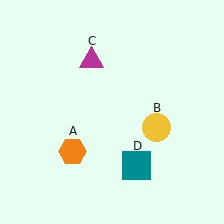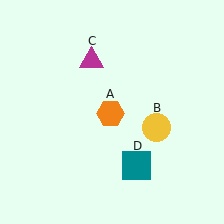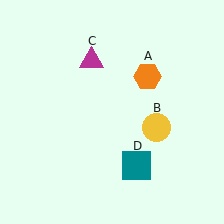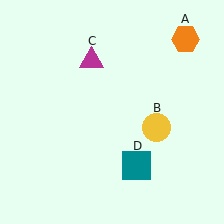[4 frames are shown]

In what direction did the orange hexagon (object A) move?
The orange hexagon (object A) moved up and to the right.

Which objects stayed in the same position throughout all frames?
Yellow circle (object B) and magenta triangle (object C) and teal square (object D) remained stationary.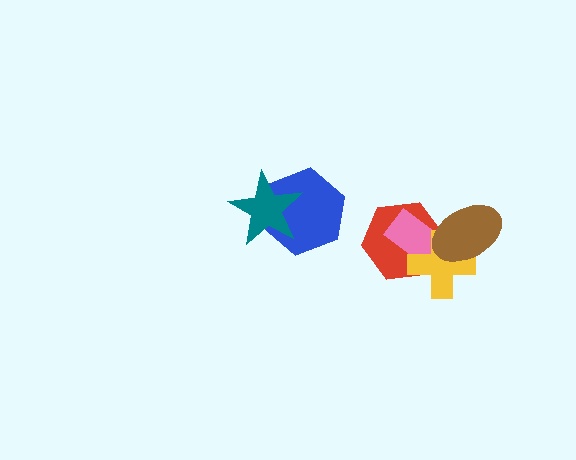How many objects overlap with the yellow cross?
3 objects overlap with the yellow cross.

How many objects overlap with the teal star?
1 object overlaps with the teal star.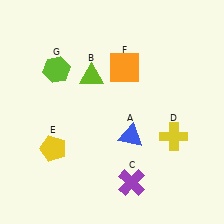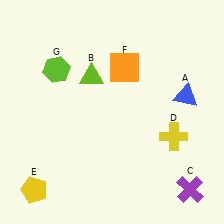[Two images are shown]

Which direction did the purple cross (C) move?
The purple cross (C) moved right.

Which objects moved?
The objects that moved are: the blue triangle (A), the purple cross (C), the yellow pentagon (E).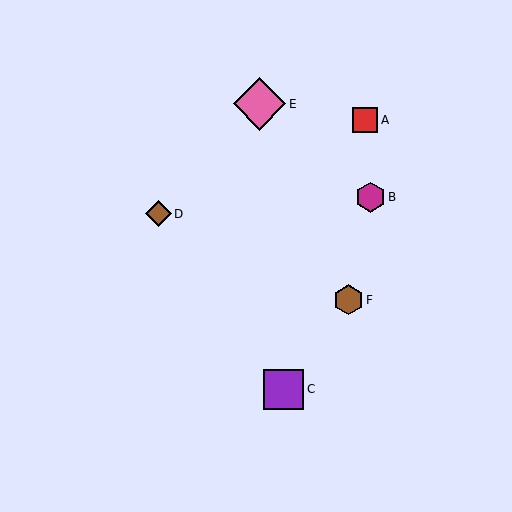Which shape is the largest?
The pink diamond (labeled E) is the largest.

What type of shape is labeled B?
Shape B is a magenta hexagon.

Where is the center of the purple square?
The center of the purple square is at (284, 389).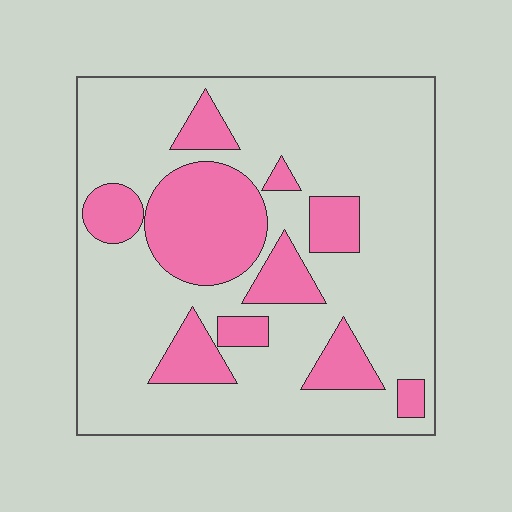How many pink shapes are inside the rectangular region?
10.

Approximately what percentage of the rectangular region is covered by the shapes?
Approximately 25%.